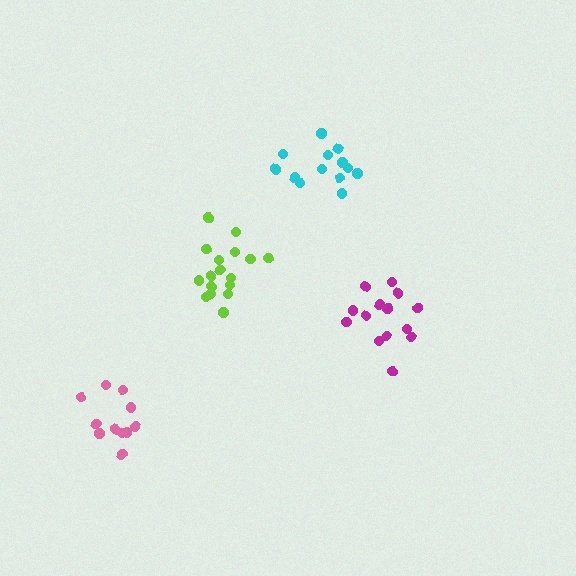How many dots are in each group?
Group 1: 12 dots, Group 2: 13 dots, Group 3: 17 dots, Group 4: 14 dots (56 total).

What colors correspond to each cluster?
The clusters are colored: pink, cyan, lime, magenta.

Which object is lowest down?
The pink cluster is bottommost.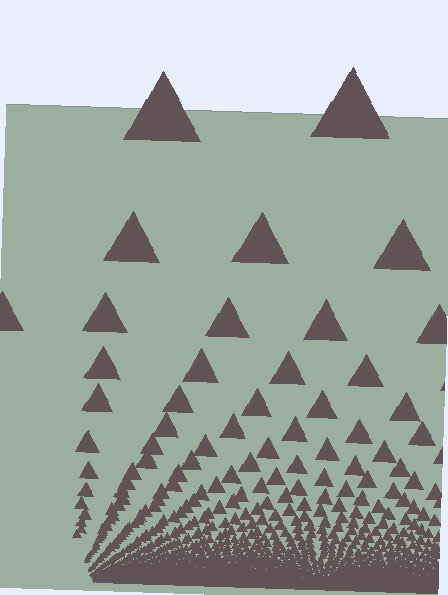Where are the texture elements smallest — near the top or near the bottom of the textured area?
Near the bottom.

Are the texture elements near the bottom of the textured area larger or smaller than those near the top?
Smaller. The gradient is inverted — elements near the bottom are smaller and denser.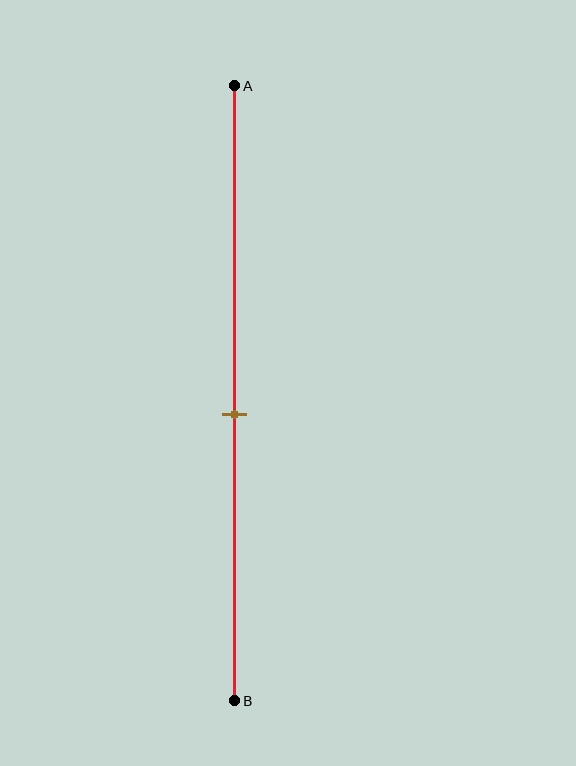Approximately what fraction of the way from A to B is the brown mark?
The brown mark is approximately 55% of the way from A to B.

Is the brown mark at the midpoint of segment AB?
No, the mark is at about 55% from A, not at the 50% midpoint.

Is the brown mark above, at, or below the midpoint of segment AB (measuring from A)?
The brown mark is below the midpoint of segment AB.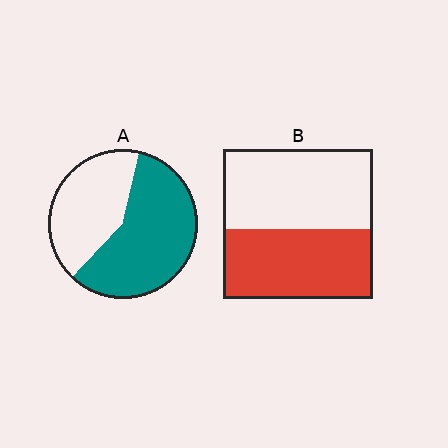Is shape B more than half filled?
Roughly half.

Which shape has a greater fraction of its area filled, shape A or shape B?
Shape A.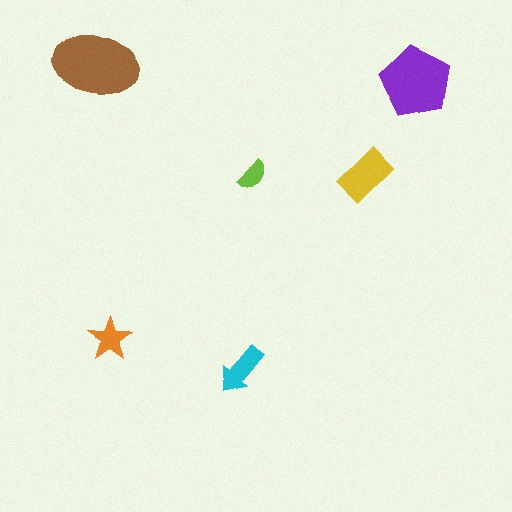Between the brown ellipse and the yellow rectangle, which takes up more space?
The brown ellipse.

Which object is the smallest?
The lime semicircle.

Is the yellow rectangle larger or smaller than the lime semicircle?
Larger.